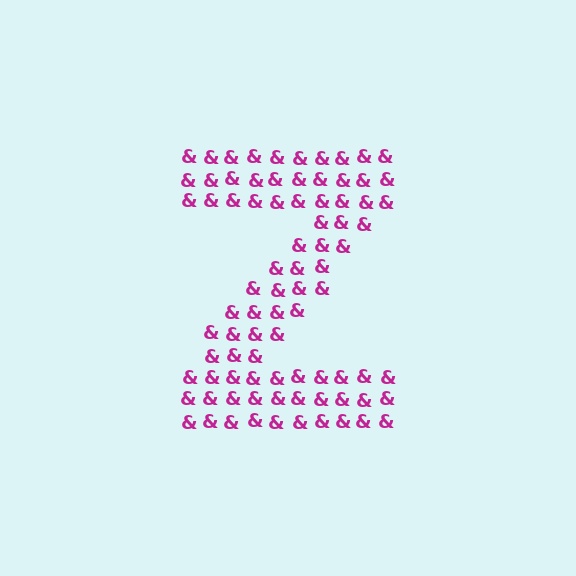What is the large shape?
The large shape is the letter Z.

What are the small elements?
The small elements are ampersands.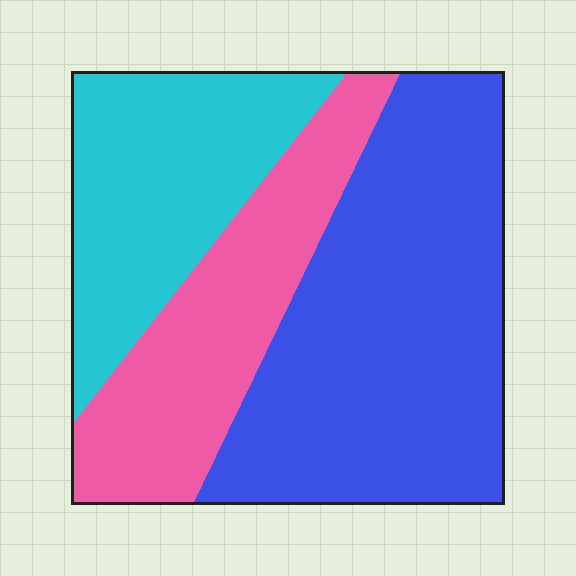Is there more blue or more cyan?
Blue.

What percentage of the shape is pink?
Pink takes up about one quarter (1/4) of the shape.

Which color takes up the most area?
Blue, at roughly 50%.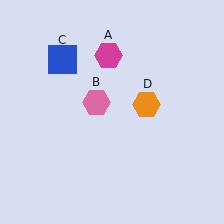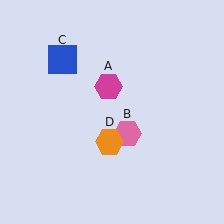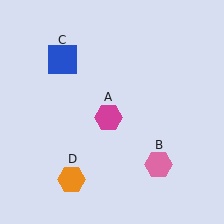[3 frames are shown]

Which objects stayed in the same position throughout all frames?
Blue square (object C) remained stationary.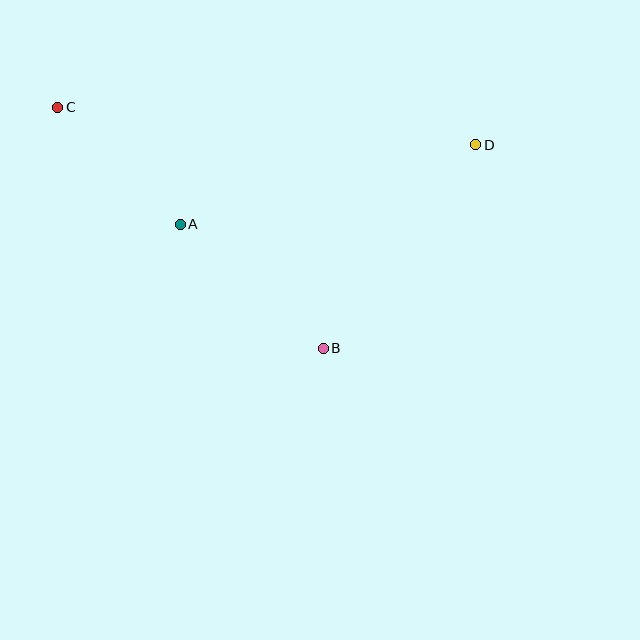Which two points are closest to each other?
Points A and C are closest to each other.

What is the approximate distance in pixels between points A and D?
The distance between A and D is approximately 306 pixels.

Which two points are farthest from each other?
Points C and D are farthest from each other.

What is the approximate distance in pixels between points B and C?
The distance between B and C is approximately 358 pixels.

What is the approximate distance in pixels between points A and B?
The distance between A and B is approximately 189 pixels.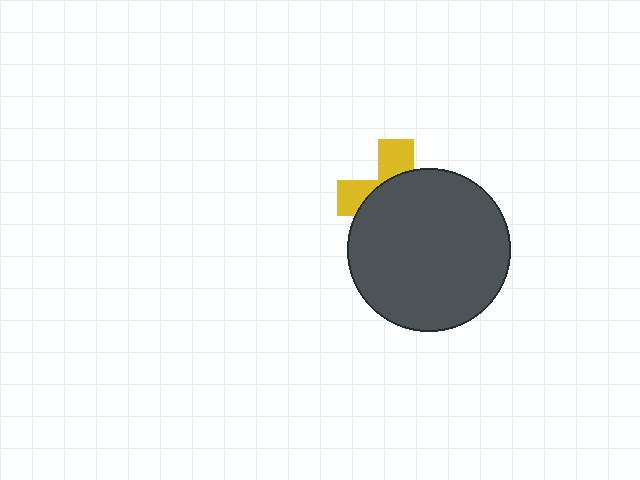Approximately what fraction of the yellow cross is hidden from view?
Roughly 67% of the yellow cross is hidden behind the dark gray circle.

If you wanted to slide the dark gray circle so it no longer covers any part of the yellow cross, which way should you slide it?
Slide it down — that is the most direct way to separate the two shapes.